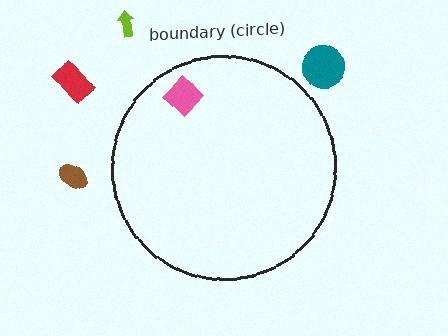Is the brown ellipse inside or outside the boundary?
Outside.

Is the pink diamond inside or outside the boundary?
Inside.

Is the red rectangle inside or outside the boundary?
Outside.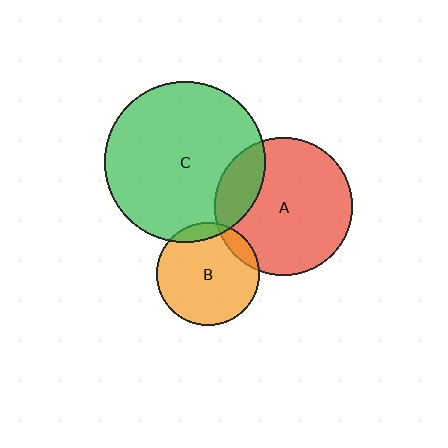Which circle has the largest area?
Circle C (green).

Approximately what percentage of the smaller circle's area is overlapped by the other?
Approximately 10%.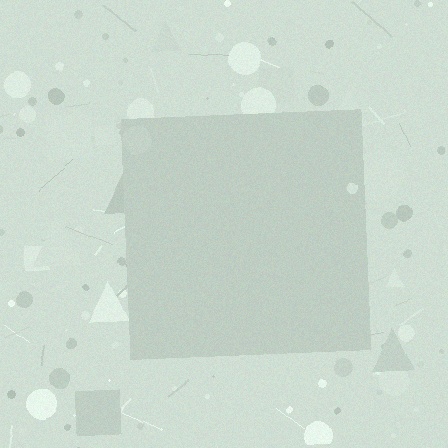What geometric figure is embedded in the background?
A square is embedded in the background.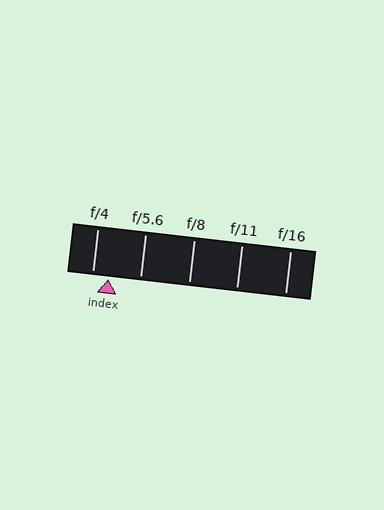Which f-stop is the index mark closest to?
The index mark is closest to f/4.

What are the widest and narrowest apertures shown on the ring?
The widest aperture shown is f/4 and the narrowest is f/16.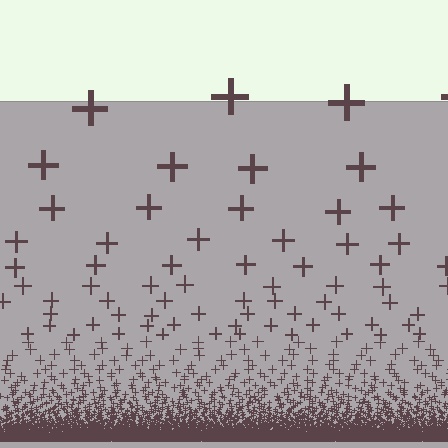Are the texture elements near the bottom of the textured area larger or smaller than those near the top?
Smaller. The gradient is inverted — elements near the bottom are smaller and denser.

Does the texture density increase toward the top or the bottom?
Density increases toward the bottom.